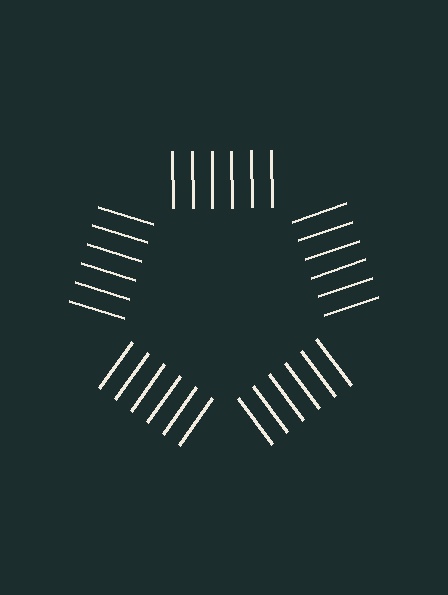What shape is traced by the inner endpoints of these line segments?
An illusory pentagon — the line segments terminate on its edges but no continuous stroke is drawn.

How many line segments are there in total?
30 — 6 along each of the 5 edges.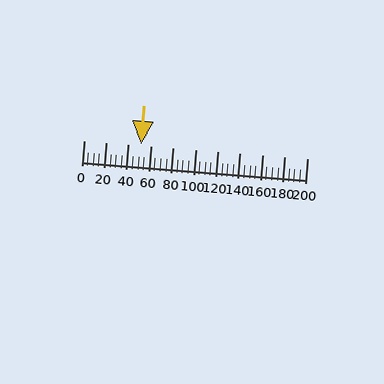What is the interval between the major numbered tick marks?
The major tick marks are spaced 20 units apart.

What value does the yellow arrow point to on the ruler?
The yellow arrow points to approximately 51.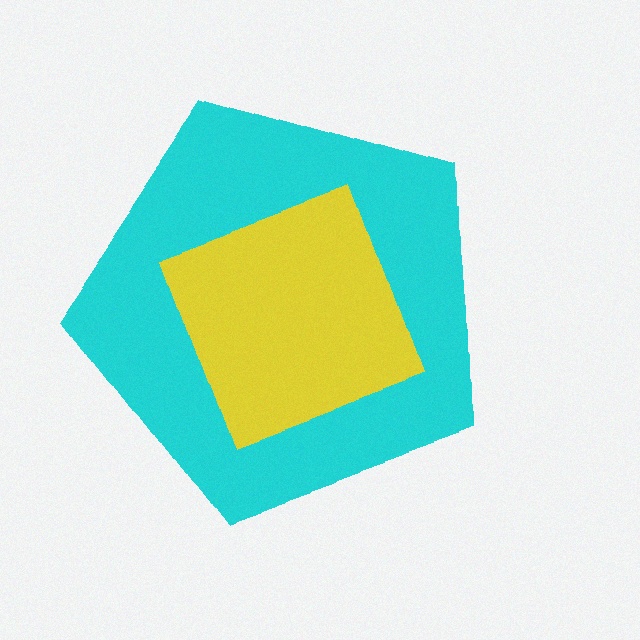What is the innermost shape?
The yellow square.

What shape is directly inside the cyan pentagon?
The yellow square.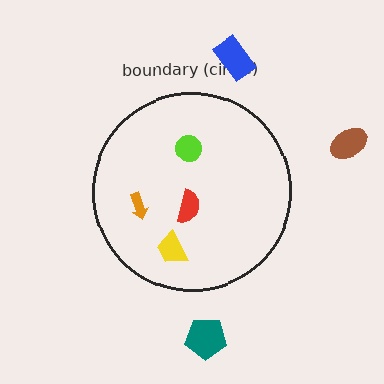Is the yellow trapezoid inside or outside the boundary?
Inside.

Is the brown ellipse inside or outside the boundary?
Outside.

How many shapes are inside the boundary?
4 inside, 3 outside.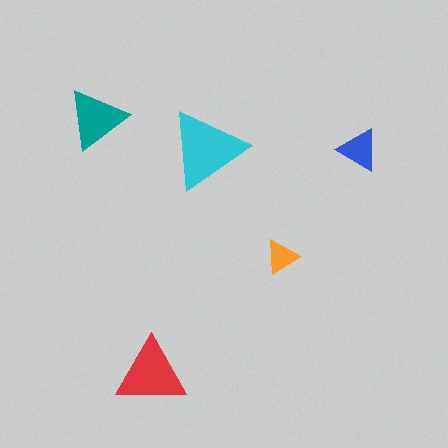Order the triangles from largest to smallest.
the cyan one, the red one, the teal one, the blue one, the orange one.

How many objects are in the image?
There are 5 objects in the image.